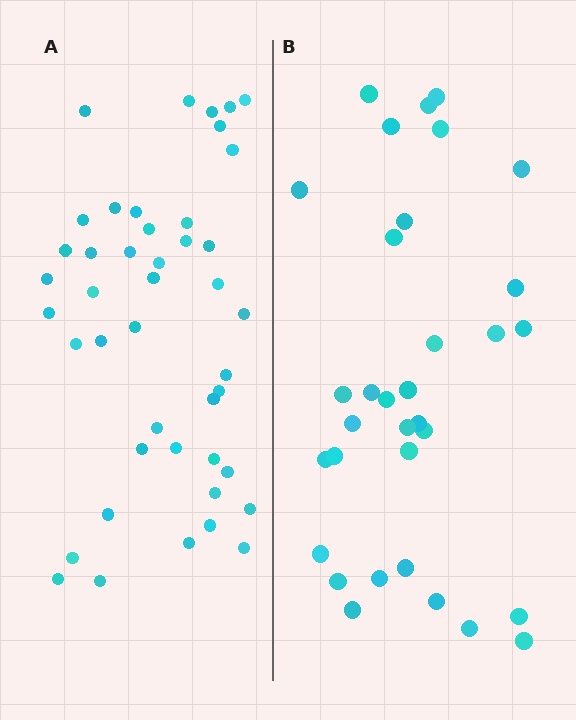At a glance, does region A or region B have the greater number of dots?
Region A (the left region) has more dots.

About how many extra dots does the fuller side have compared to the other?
Region A has roughly 12 or so more dots than region B.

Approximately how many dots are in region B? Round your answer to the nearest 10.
About 30 dots. (The exact count is 33, which rounds to 30.)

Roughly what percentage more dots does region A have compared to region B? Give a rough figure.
About 35% more.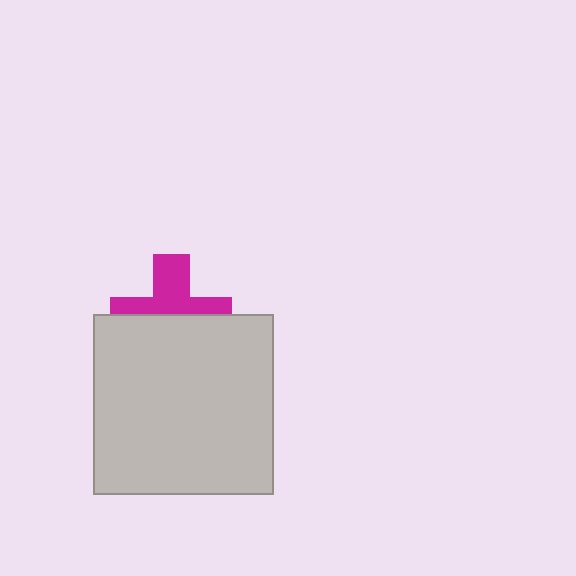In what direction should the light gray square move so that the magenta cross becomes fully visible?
The light gray square should move down. That is the shortest direction to clear the overlap and leave the magenta cross fully visible.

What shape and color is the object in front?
The object in front is a light gray square.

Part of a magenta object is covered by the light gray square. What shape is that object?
It is a cross.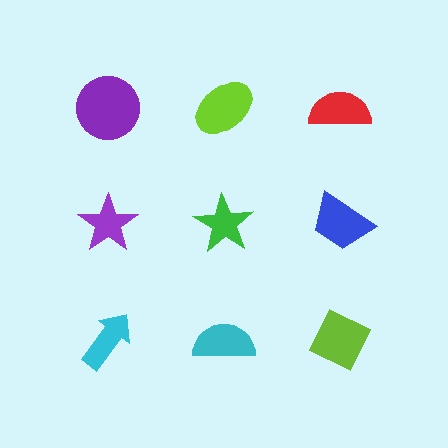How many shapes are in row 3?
3 shapes.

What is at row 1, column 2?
A lime ellipse.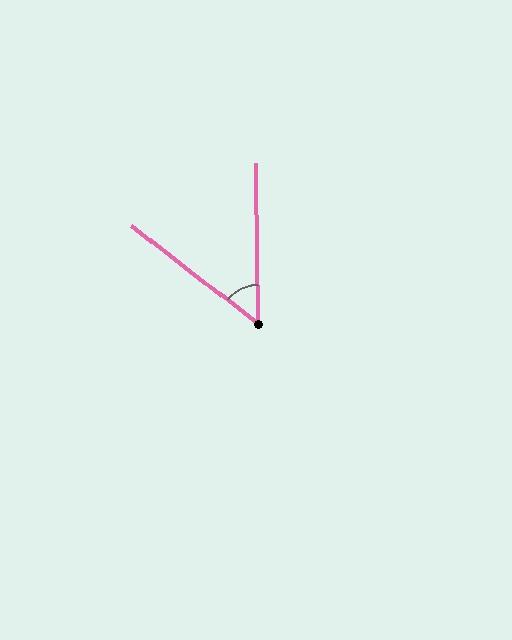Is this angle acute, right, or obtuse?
It is acute.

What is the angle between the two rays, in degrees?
Approximately 51 degrees.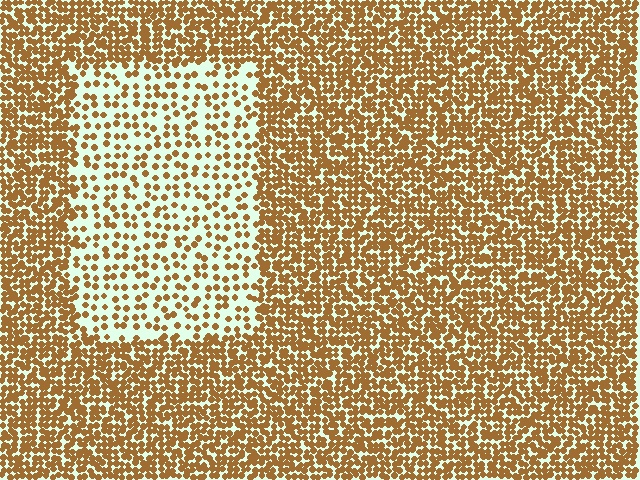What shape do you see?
I see a rectangle.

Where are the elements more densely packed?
The elements are more densely packed outside the rectangle boundary.